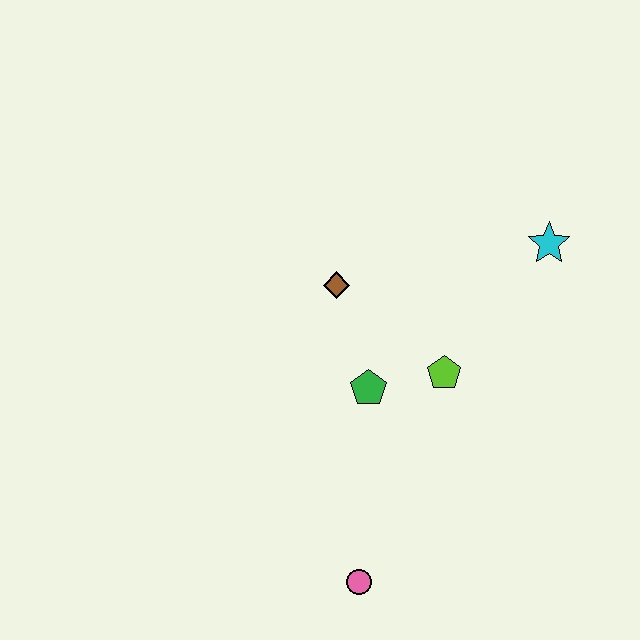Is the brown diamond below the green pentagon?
No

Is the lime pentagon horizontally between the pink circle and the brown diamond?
No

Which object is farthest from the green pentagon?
The cyan star is farthest from the green pentagon.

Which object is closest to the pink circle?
The green pentagon is closest to the pink circle.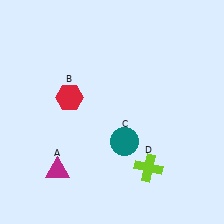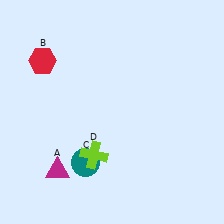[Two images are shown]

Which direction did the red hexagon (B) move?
The red hexagon (B) moved up.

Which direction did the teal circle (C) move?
The teal circle (C) moved left.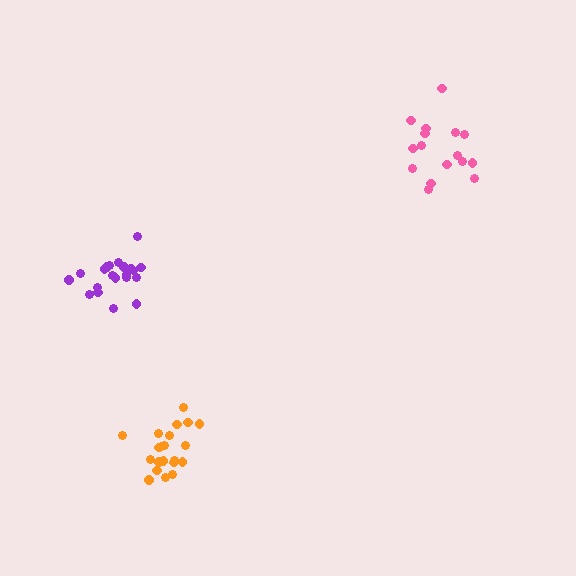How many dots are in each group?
Group 1: 21 dots, Group 2: 16 dots, Group 3: 21 dots (58 total).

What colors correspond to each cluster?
The clusters are colored: orange, pink, purple.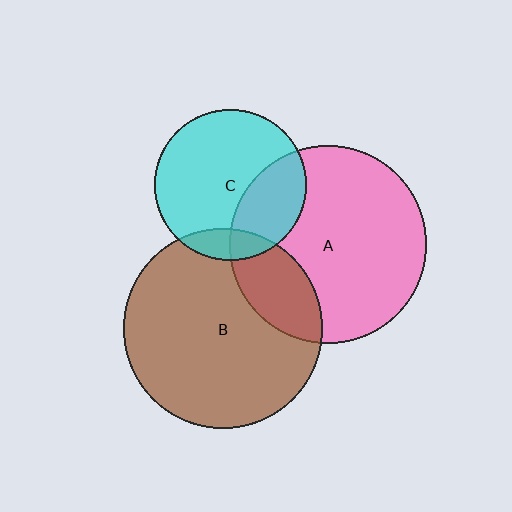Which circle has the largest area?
Circle B (brown).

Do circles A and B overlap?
Yes.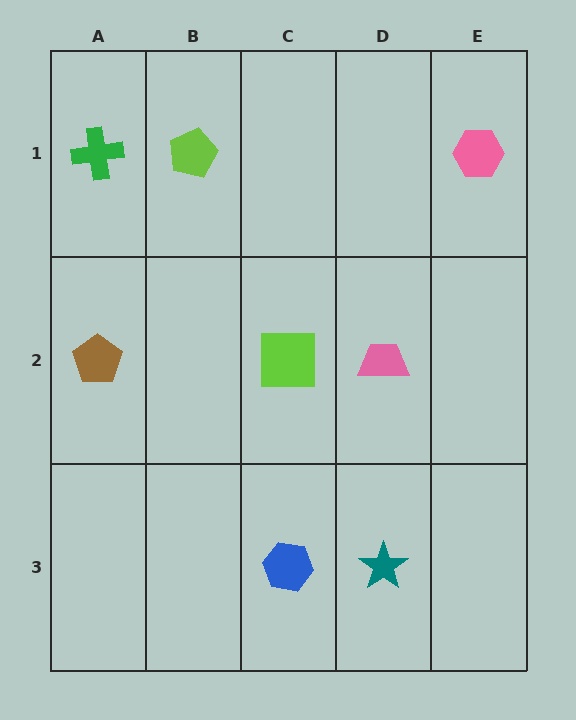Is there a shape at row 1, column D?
No, that cell is empty.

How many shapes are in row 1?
3 shapes.